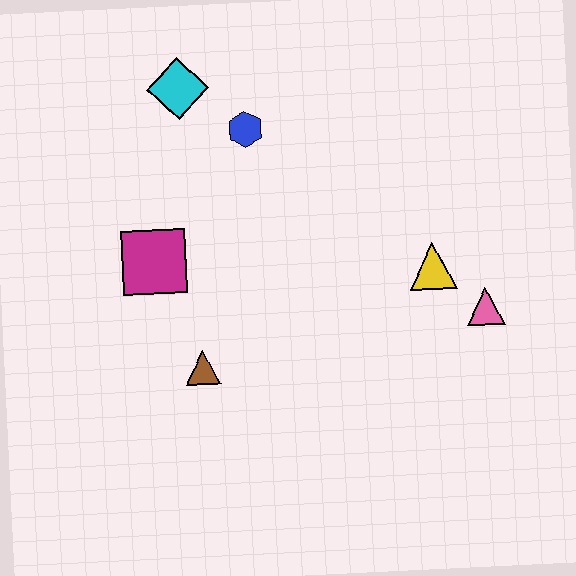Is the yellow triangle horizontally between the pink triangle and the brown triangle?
Yes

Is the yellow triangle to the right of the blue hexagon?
Yes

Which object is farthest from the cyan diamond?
The pink triangle is farthest from the cyan diamond.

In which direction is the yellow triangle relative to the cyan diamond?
The yellow triangle is to the right of the cyan diamond.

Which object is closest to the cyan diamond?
The blue hexagon is closest to the cyan diamond.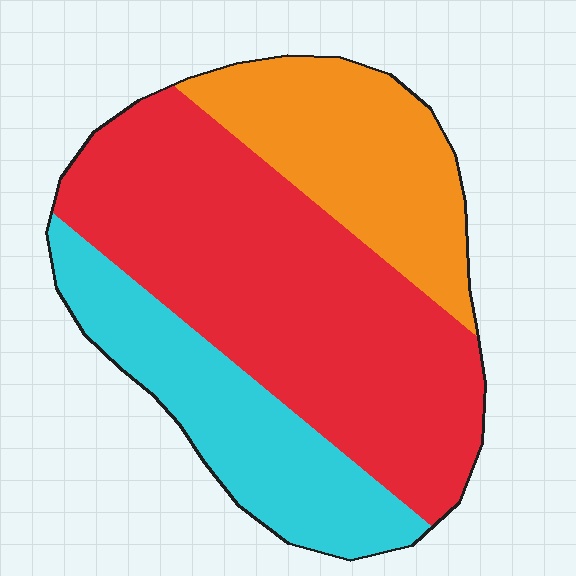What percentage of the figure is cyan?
Cyan takes up less than a quarter of the figure.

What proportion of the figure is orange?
Orange takes up less than a quarter of the figure.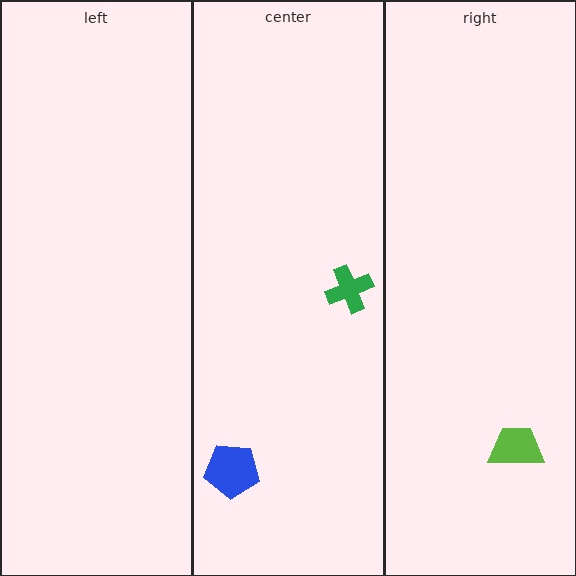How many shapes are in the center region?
2.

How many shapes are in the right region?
1.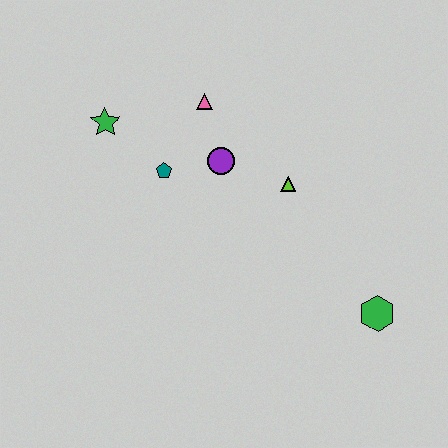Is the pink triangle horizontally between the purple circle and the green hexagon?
No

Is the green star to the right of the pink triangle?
No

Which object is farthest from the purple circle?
The green hexagon is farthest from the purple circle.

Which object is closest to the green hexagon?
The lime triangle is closest to the green hexagon.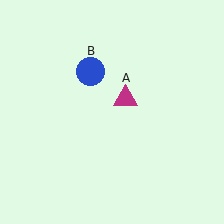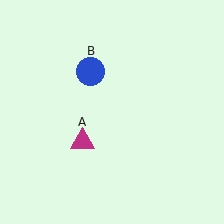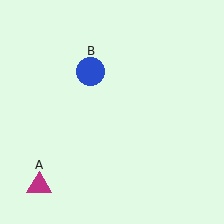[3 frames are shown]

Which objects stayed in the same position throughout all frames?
Blue circle (object B) remained stationary.